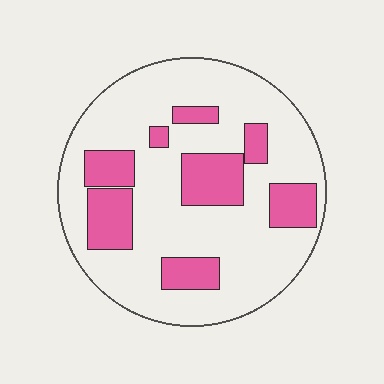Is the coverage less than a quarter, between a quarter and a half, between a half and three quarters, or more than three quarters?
Between a quarter and a half.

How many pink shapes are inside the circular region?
8.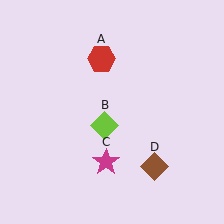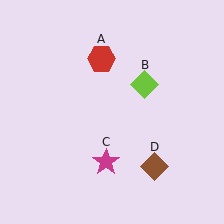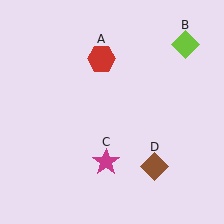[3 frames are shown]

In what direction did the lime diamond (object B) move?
The lime diamond (object B) moved up and to the right.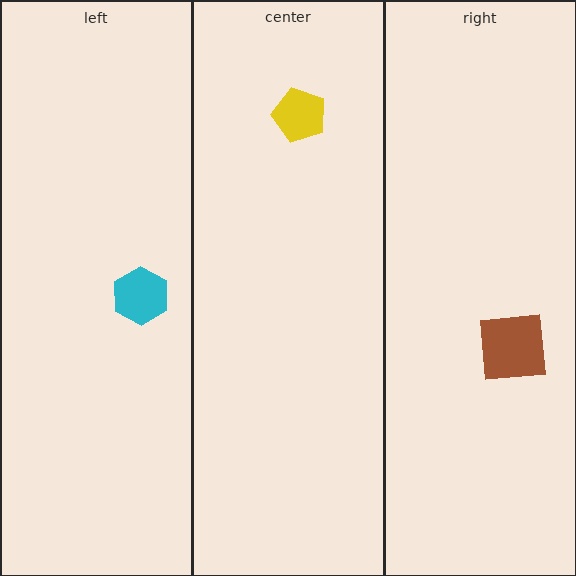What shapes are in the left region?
The cyan hexagon.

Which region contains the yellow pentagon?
The center region.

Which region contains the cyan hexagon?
The left region.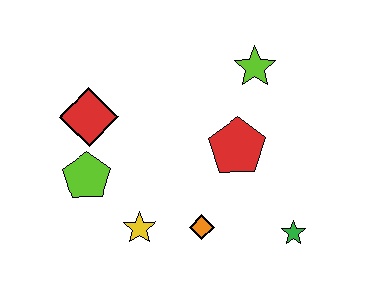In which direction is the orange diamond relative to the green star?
The orange diamond is to the left of the green star.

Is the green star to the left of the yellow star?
No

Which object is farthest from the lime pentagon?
The green star is farthest from the lime pentagon.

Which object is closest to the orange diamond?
The yellow star is closest to the orange diamond.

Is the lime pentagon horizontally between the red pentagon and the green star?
No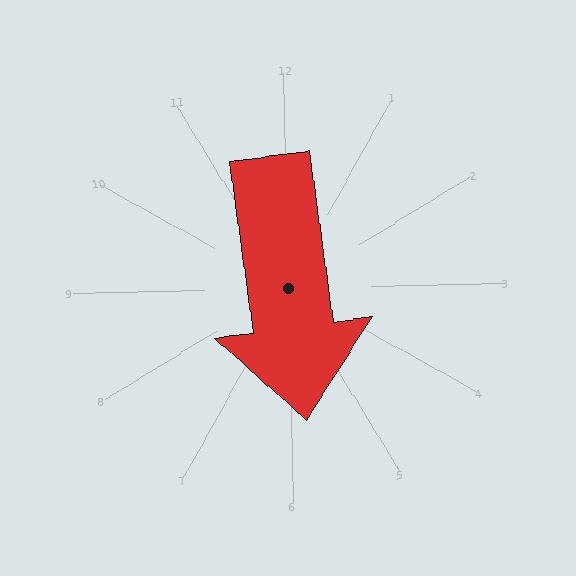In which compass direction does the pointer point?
South.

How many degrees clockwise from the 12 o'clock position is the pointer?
Approximately 173 degrees.